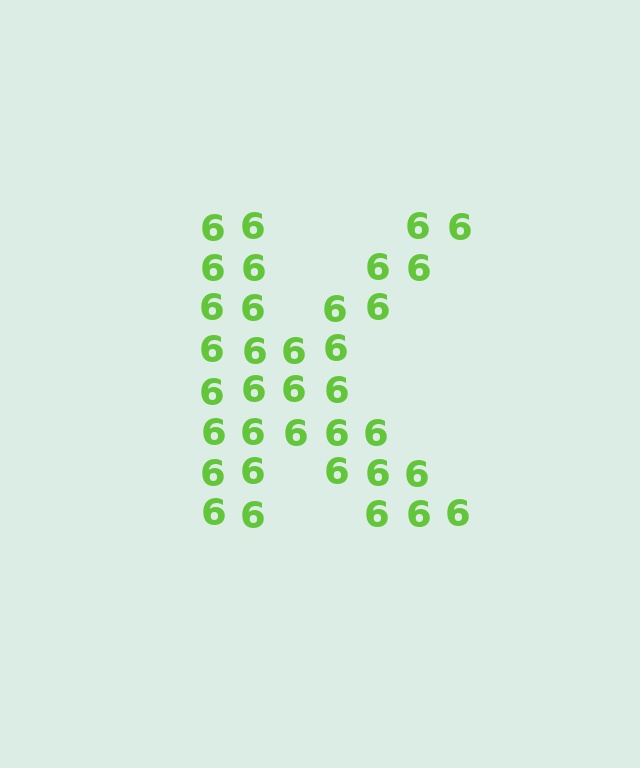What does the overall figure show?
The overall figure shows the letter K.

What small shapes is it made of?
It is made of small digit 6's.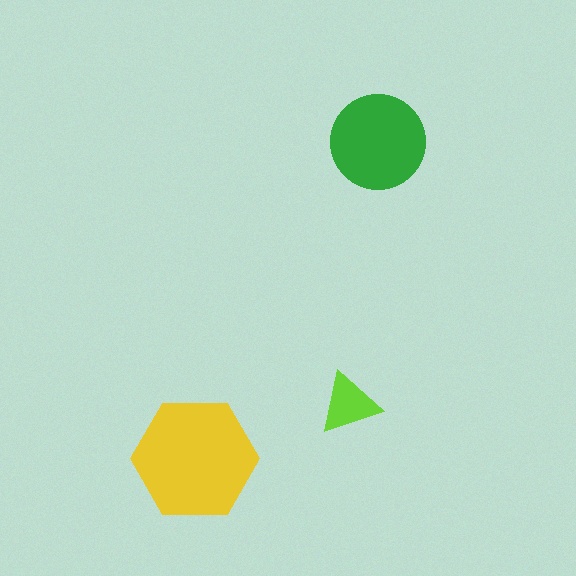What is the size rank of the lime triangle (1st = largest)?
3rd.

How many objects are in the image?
There are 3 objects in the image.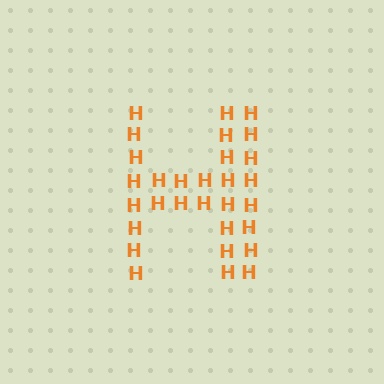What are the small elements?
The small elements are letter H's.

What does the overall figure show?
The overall figure shows the letter H.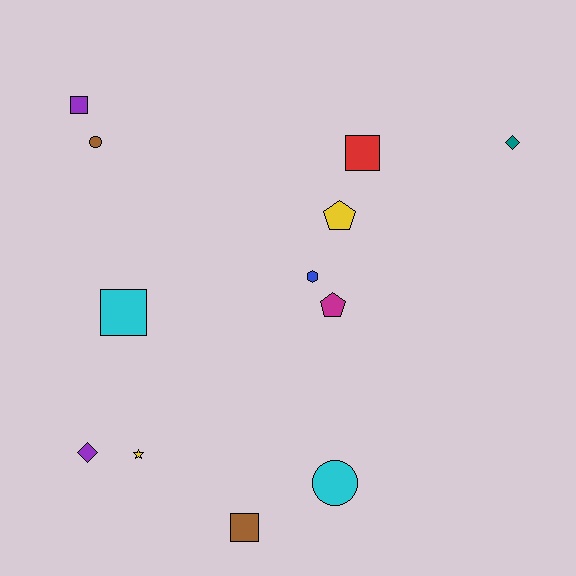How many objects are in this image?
There are 12 objects.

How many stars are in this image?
There is 1 star.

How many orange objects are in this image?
There are no orange objects.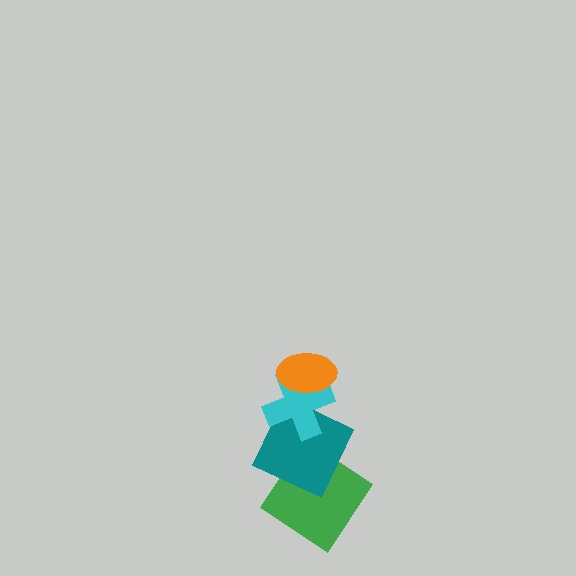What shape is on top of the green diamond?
The teal square is on top of the green diamond.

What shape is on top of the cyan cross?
The orange ellipse is on top of the cyan cross.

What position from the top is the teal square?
The teal square is 3rd from the top.